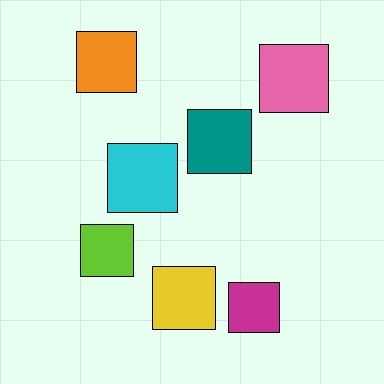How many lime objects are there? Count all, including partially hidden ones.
There is 1 lime object.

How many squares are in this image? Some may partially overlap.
There are 7 squares.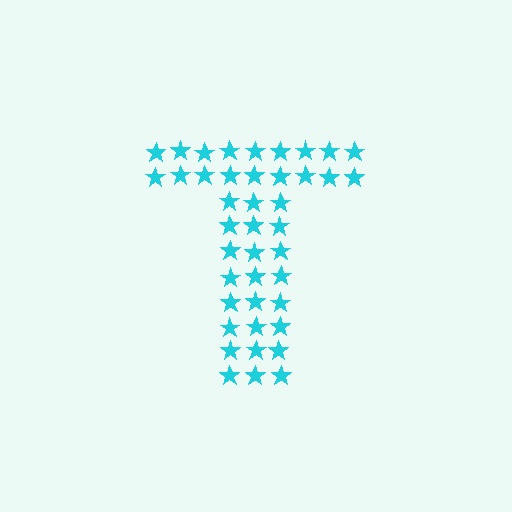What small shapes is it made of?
It is made of small stars.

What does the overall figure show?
The overall figure shows the letter T.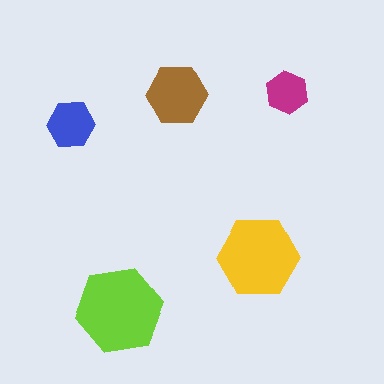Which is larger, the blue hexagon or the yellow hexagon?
The yellow one.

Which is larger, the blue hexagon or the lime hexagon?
The lime one.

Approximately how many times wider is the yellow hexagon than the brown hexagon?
About 1.5 times wider.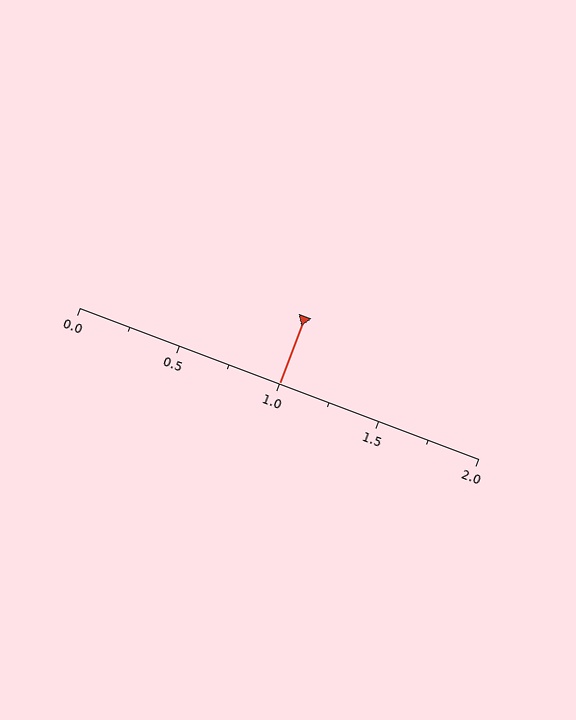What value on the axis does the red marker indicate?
The marker indicates approximately 1.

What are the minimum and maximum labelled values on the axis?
The axis runs from 0.0 to 2.0.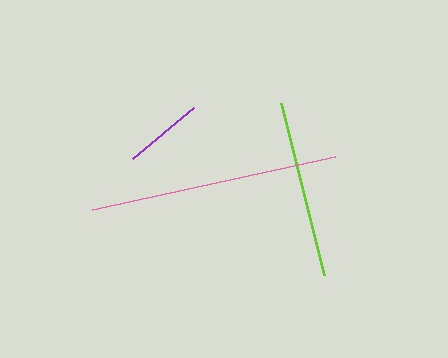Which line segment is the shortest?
The purple line is the shortest at approximately 79 pixels.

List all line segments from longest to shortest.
From longest to shortest: pink, lime, purple.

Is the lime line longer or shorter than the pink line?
The pink line is longer than the lime line.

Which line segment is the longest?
The pink line is the longest at approximately 248 pixels.